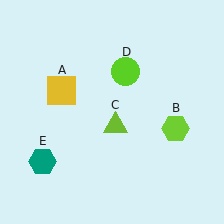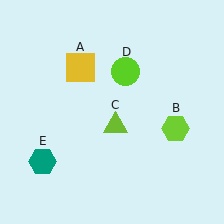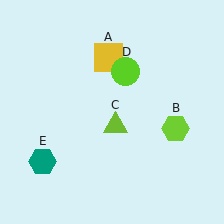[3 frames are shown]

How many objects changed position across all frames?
1 object changed position: yellow square (object A).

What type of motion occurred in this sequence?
The yellow square (object A) rotated clockwise around the center of the scene.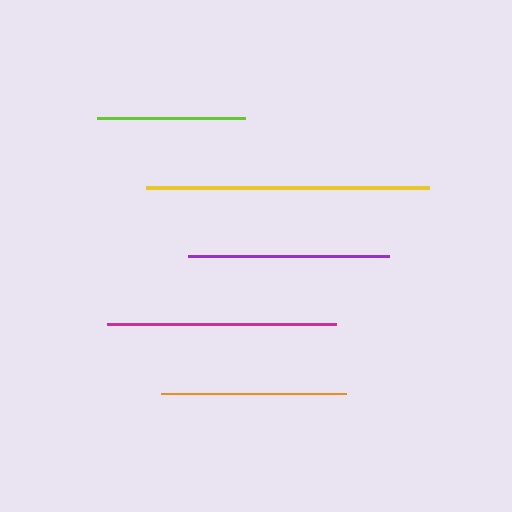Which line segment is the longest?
The yellow line is the longest at approximately 283 pixels.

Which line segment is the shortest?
The lime line is the shortest at approximately 148 pixels.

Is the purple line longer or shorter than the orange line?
The purple line is longer than the orange line.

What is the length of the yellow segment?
The yellow segment is approximately 283 pixels long.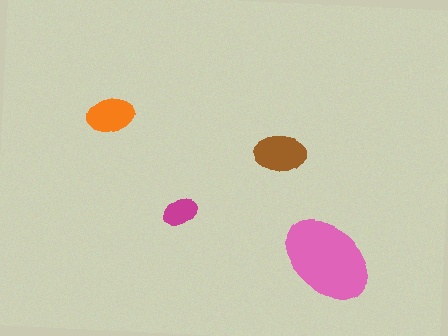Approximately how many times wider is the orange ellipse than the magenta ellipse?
About 1.5 times wider.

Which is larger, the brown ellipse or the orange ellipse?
The brown one.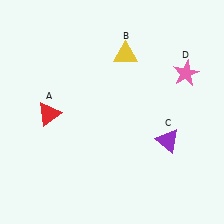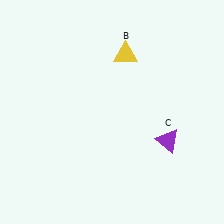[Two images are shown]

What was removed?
The pink star (D), the red triangle (A) were removed in Image 2.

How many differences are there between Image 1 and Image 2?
There are 2 differences between the two images.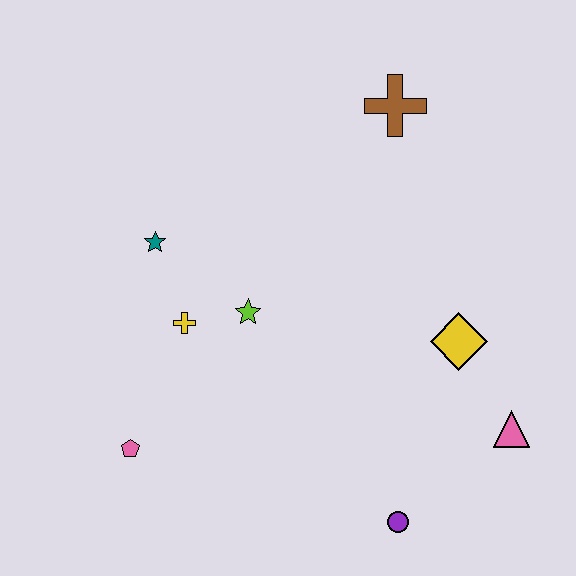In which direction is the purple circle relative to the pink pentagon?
The purple circle is to the right of the pink pentagon.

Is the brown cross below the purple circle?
No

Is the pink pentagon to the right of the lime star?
No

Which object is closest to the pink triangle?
The yellow diamond is closest to the pink triangle.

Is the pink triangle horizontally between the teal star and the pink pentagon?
No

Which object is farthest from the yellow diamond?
The pink pentagon is farthest from the yellow diamond.